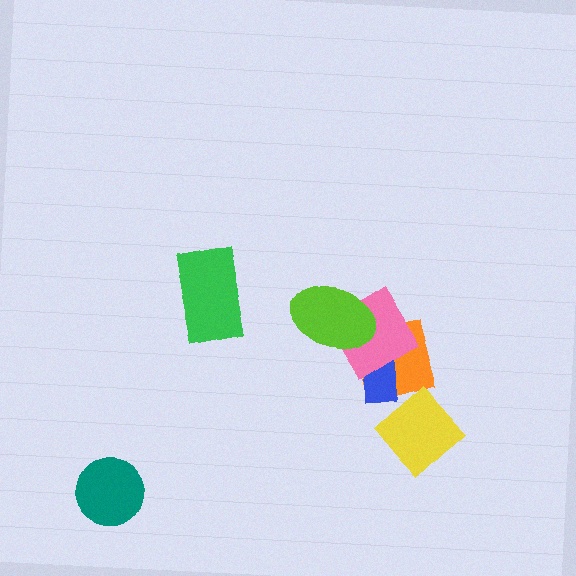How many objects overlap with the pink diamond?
3 objects overlap with the pink diamond.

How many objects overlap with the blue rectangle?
2 objects overlap with the blue rectangle.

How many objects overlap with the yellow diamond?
1 object overlaps with the yellow diamond.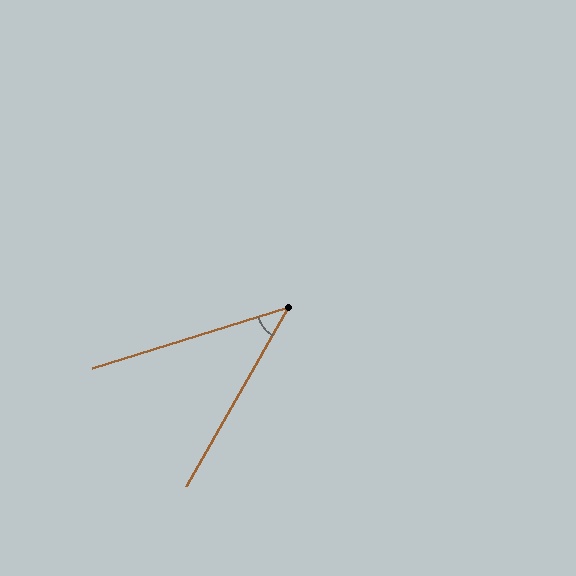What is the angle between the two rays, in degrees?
Approximately 43 degrees.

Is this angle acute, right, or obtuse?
It is acute.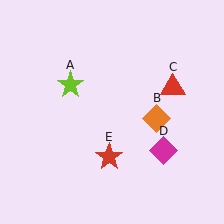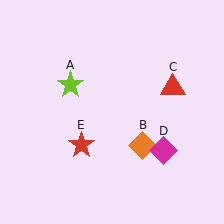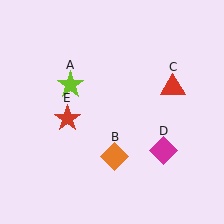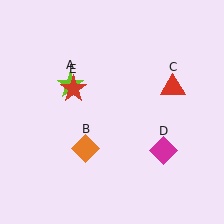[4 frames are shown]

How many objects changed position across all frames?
2 objects changed position: orange diamond (object B), red star (object E).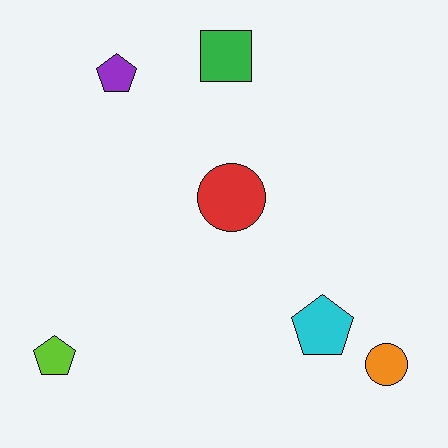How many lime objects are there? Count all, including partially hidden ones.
There is 1 lime object.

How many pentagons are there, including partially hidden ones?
There are 3 pentagons.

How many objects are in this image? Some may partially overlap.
There are 6 objects.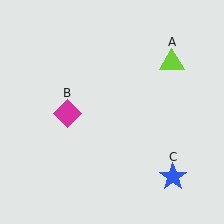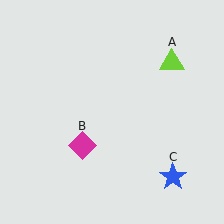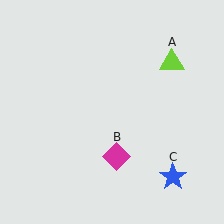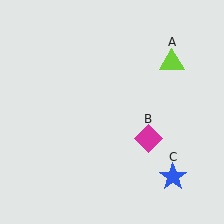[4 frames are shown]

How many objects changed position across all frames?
1 object changed position: magenta diamond (object B).